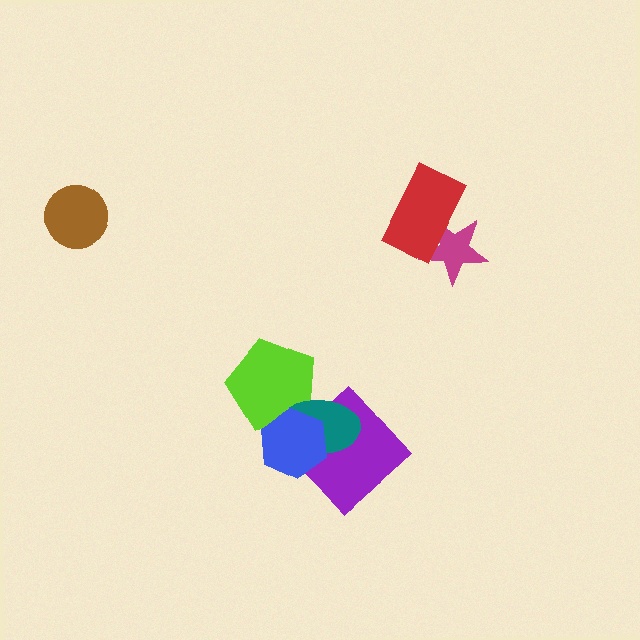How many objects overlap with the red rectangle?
1 object overlaps with the red rectangle.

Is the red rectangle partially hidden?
No, no other shape covers it.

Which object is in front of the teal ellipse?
The blue hexagon is in front of the teal ellipse.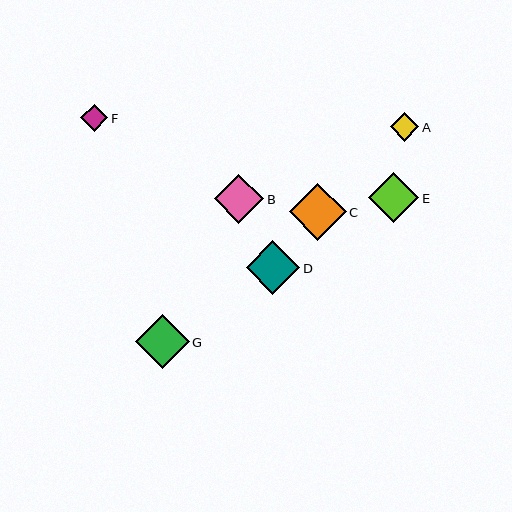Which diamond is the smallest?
Diamond F is the smallest with a size of approximately 27 pixels.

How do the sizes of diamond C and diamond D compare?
Diamond C and diamond D are approximately the same size.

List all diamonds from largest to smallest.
From largest to smallest: C, G, D, E, B, A, F.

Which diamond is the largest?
Diamond C is the largest with a size of approximately 57 pixels.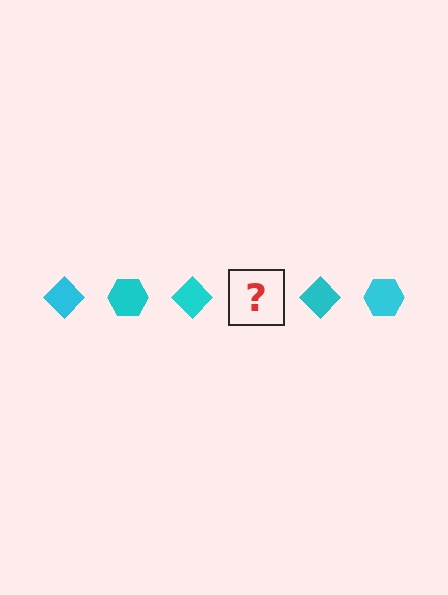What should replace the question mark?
The question mark should be replaced with a cyan hexagon.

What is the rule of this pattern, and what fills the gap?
The rule is that the pattern cycles through diamond, hexagon shapes in cyan. The gap should be filled with a cyan hexagon.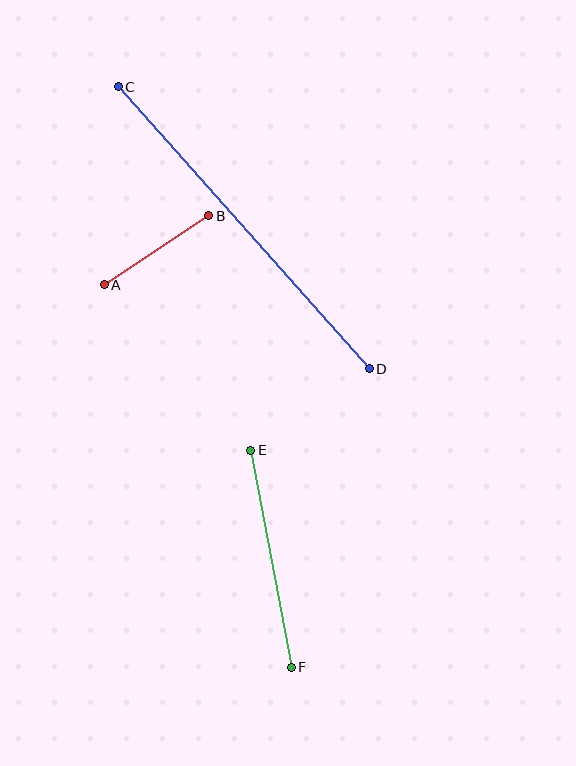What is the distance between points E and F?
The distance is approximately 220 pixels.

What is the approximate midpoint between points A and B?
The midpoint is at approximately (157, 250) pixels.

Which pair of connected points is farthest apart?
Points C and D are farthest apart.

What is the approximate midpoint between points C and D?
The midpoint is at approximately (244, 228) pixels.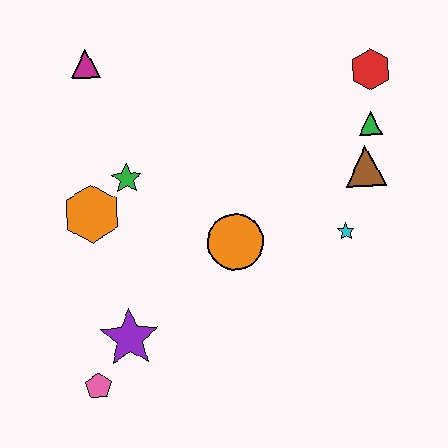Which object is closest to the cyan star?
The brown triangle is closest to the cyan star.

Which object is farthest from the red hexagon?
The pink pentagon is farthest from the red hexagon.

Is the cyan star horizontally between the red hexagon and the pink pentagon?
Yes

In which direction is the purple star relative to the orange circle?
The purple star is to the left of the orange circle.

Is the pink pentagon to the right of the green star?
No